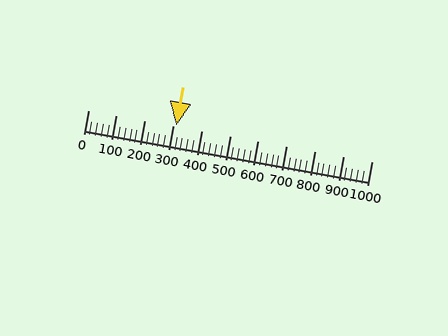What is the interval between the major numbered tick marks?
The major tick marks are spaced 100 units apart.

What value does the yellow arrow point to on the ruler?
The yellow arrow points to approximately 312.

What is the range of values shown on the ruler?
The ruler shows values from 0 to 1000.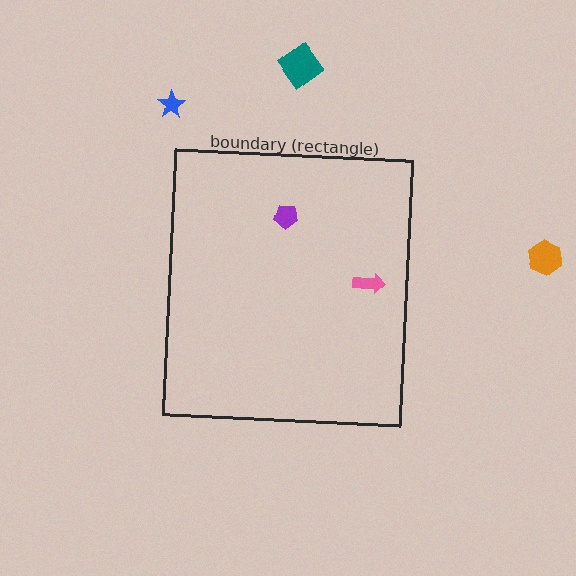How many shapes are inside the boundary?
2 inside, 3 outside.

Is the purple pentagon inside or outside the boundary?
Inside.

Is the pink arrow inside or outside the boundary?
Inside.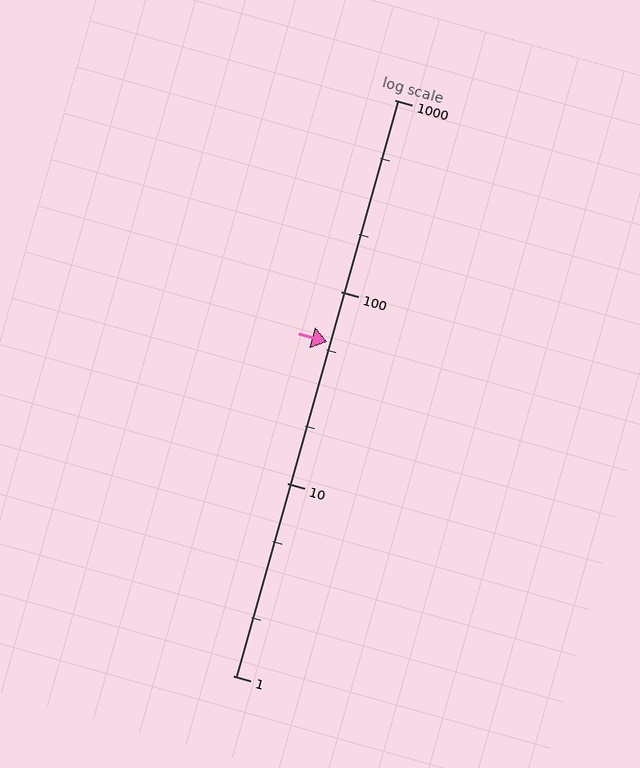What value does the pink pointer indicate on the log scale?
The pointer indicates approximately 55.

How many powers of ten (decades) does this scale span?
The scale spans 3 decades, from 1 to 1000.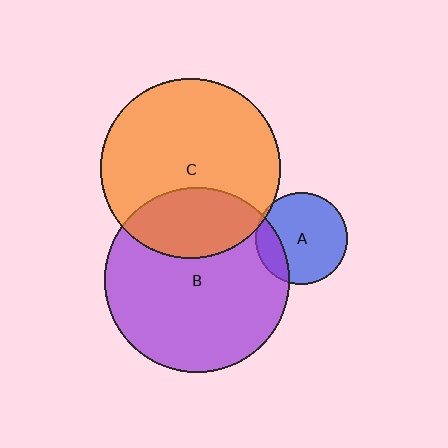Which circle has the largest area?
Circle B (purple).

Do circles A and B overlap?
Yes.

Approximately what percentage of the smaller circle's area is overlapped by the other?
Approximately 20%.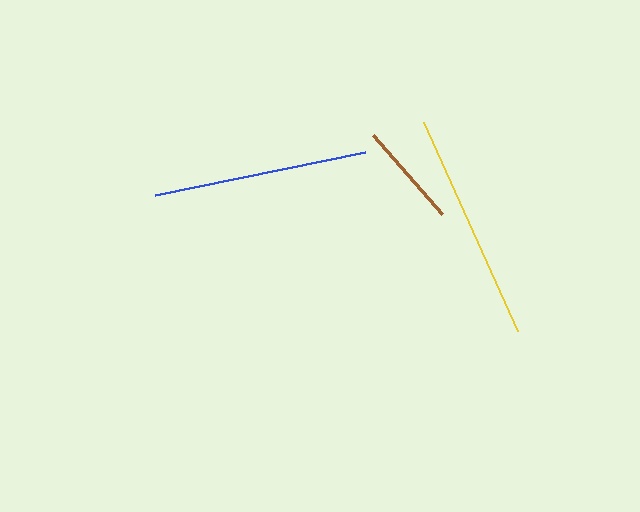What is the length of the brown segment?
The brown segment is approximately 105 pixels long.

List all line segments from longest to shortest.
From longest to shortest: yellow, blue, brown.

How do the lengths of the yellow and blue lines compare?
The yellow and blue lines are approximately the same length.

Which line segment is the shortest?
The brown line is the shortest at approximately 105 pixels.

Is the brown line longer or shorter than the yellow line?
The yellow line is longer than the brown line.